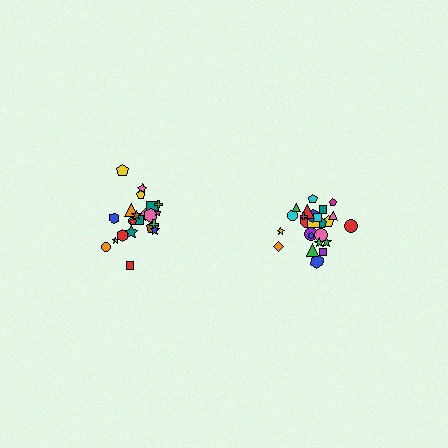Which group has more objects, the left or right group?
The right group.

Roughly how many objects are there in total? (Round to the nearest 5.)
Roughly 45 objects in total.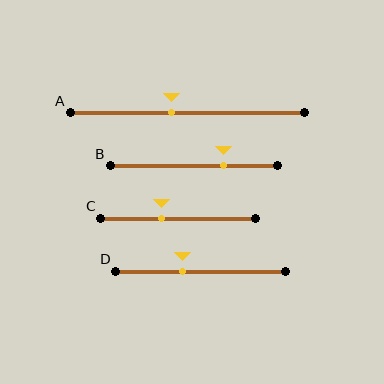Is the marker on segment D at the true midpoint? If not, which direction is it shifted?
No, the marker on segment D is shifted to the left by about 11% of the segment length.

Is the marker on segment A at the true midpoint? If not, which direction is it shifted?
No, the marker on segment A is shifted to the left by about 7% of the segment length.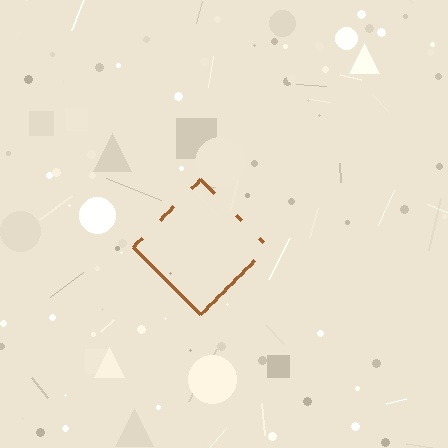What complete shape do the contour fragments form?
The contour fragments form a diamond.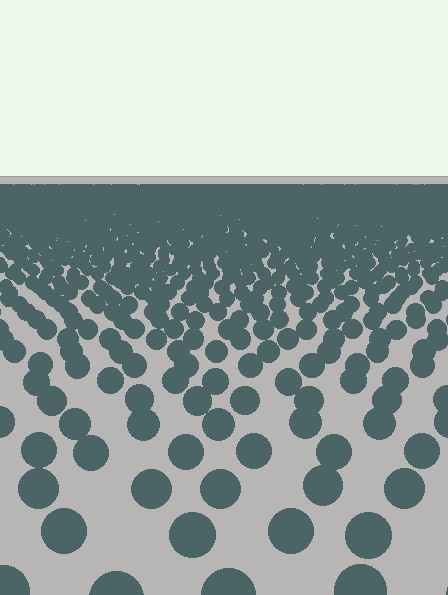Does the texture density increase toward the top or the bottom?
Density increases toward the top.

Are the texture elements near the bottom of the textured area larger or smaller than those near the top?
Larger. Near the bottom, elements are closer to the viewer and appear at a bigger on-screen size.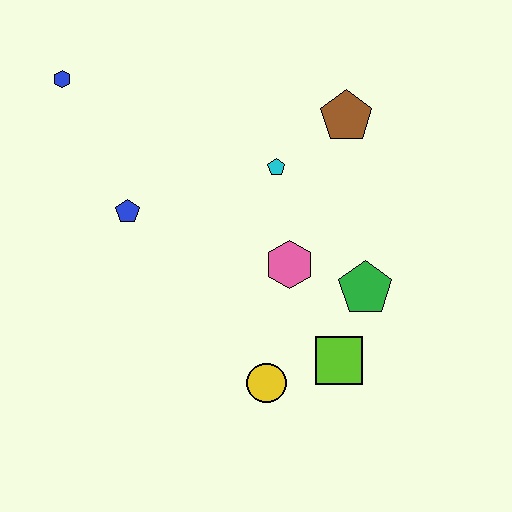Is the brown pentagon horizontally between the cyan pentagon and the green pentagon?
Yes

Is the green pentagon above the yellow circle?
Yes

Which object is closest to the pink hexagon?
The green pentagon is closest to the pink hexagon.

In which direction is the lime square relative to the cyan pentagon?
The lime square is below the cyan pentagon.